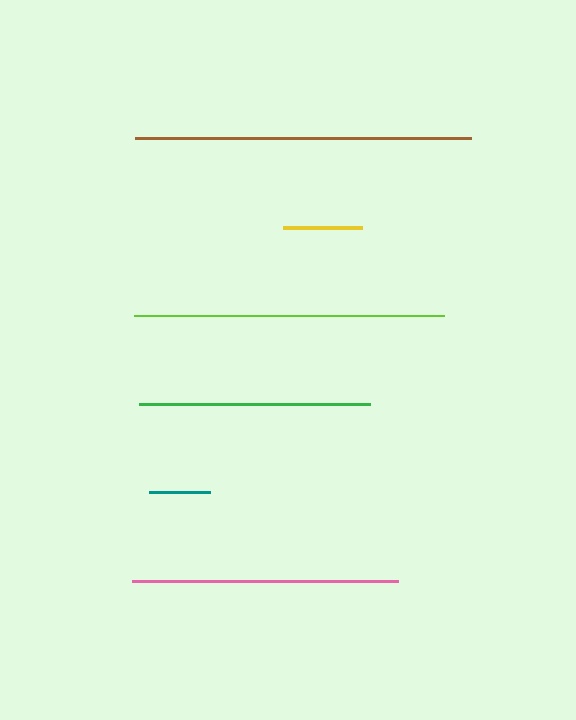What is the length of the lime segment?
The lime segment is approximately 310 pixels long.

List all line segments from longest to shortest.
From longest to shortest: brown, lime, pink, green, yellow, teal.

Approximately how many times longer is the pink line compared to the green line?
The pink line is approximately 1.2 times the length of the green line.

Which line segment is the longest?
The brown line is the longest at approximately 336 pixels.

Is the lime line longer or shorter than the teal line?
The lime line is longer than the teal line.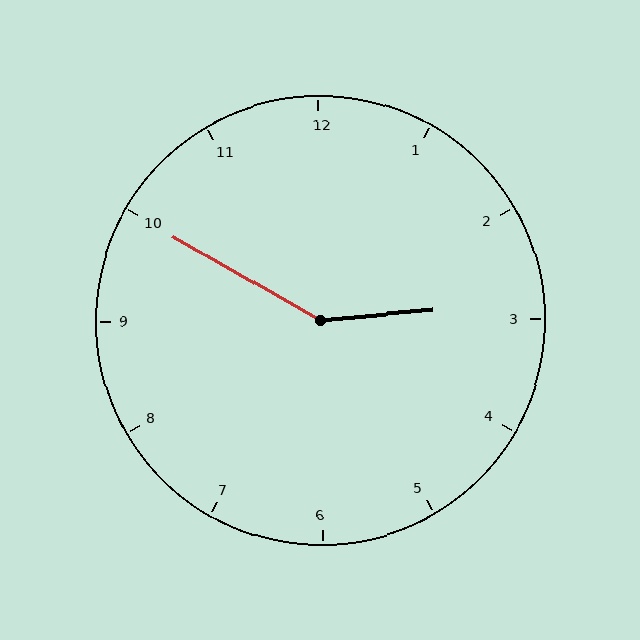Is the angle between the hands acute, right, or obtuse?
It is obtuse.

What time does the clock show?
2:50.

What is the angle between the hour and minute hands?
Approximately 145 degrees.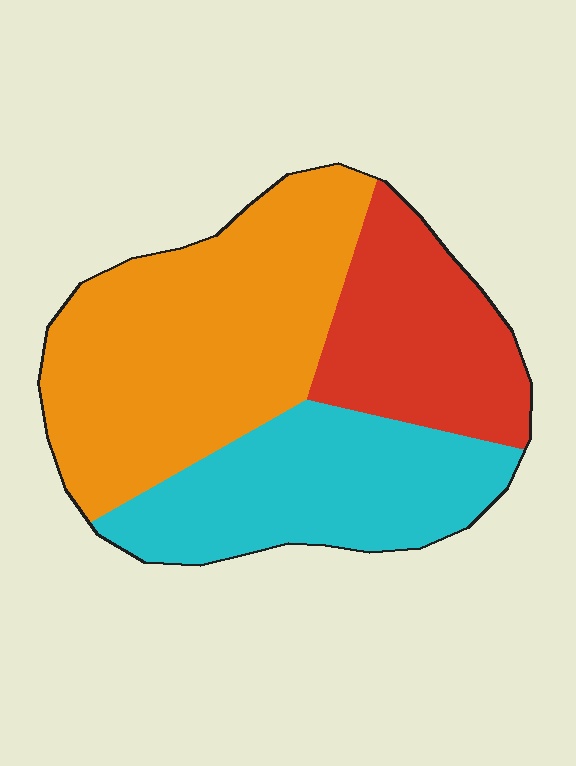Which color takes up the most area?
Orange, at roughly 45%.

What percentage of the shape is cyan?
Cyan takes up between a quarter and a half of the shape.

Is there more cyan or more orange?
Orange.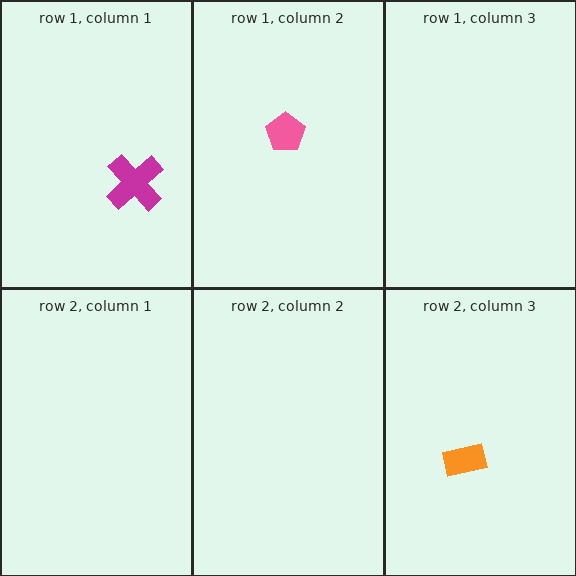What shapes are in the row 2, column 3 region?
The orange rectangle.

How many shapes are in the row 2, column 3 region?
1.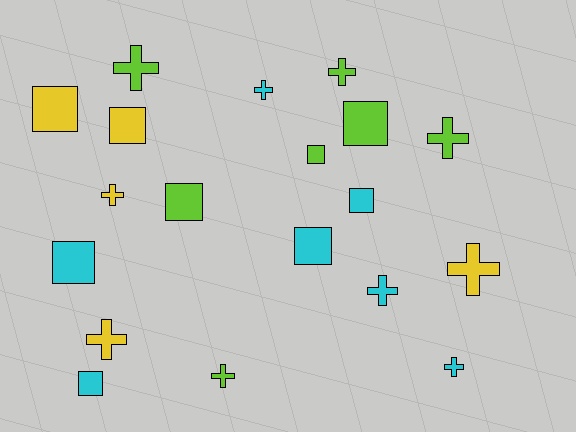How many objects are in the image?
There are 19 objects.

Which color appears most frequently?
Lime, with 7 objects.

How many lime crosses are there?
There are 4 lime crosses.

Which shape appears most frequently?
Cross, with 10 objects.